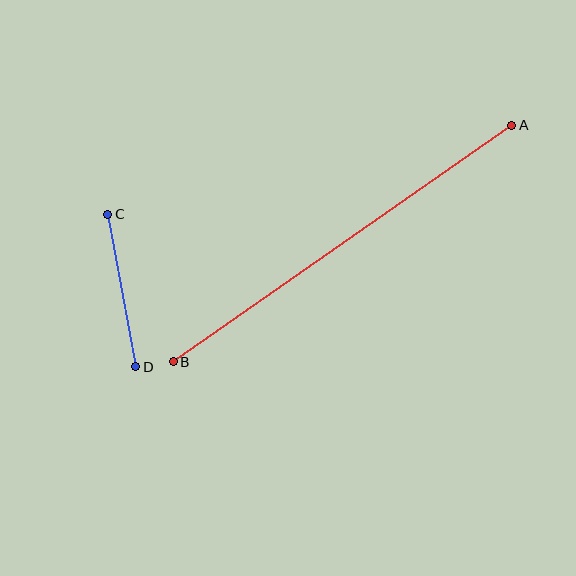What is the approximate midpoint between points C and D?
The midpoint is at approximately (122, 291) pixels.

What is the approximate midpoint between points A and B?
The midpoint is at approximately (343, 243) pixels.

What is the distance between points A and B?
The distance is approximately 413 pixels.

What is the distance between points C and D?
The distance is approximately 155 pixels.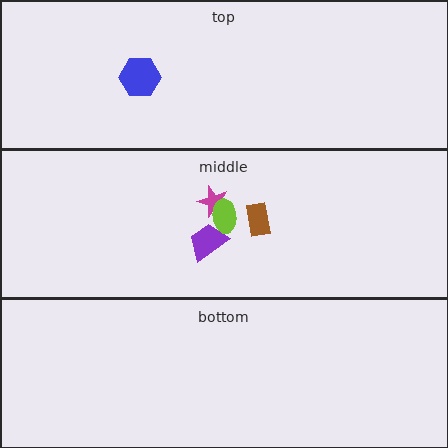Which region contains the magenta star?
The middle region.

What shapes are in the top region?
The blue hexagon.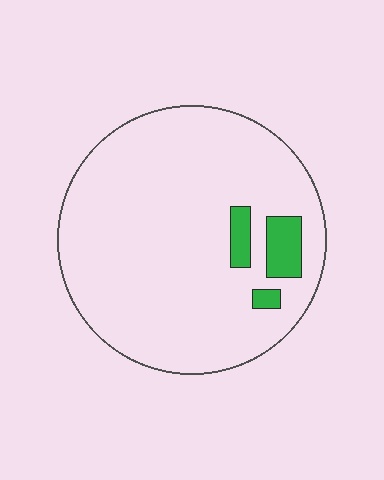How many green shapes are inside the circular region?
3.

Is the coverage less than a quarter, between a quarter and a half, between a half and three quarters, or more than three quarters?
Less than a quarter.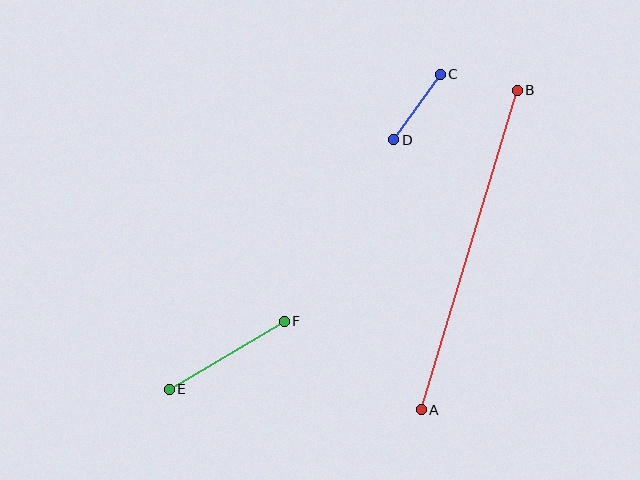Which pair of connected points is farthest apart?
Points A and B are farthest apart.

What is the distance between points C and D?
The distance is approximately 80 pixels.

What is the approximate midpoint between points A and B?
The midpoint is at approximately (469, 250) pixels.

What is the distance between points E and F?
The distance is approximately 134 pixels.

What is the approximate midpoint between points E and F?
The midpoint is at approximately (227, 355) pixels.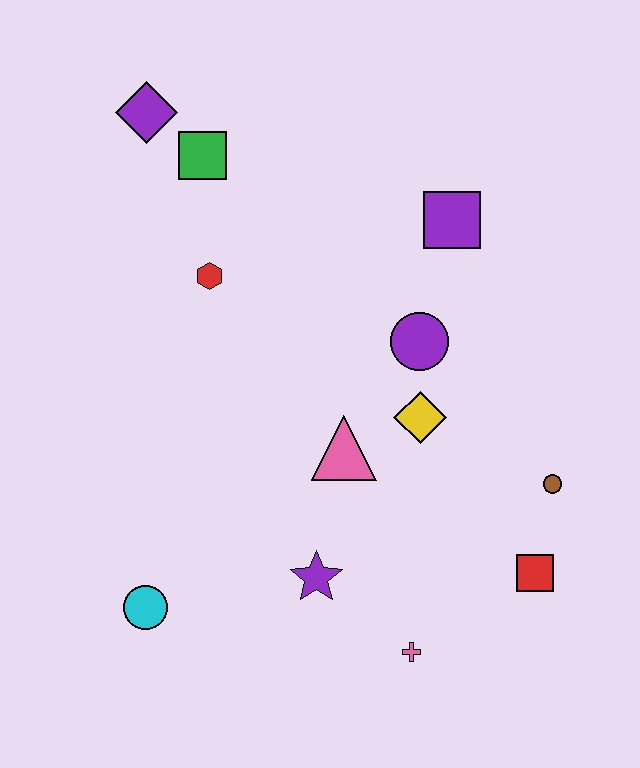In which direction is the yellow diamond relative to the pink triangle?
The yellow diamond is to the right of the pink triangle.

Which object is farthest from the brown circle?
The purple diamond is farthest from the brown circle.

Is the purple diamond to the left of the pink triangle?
Yes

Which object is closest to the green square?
The purple diamond is closest to the green square.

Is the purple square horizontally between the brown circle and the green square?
Yes